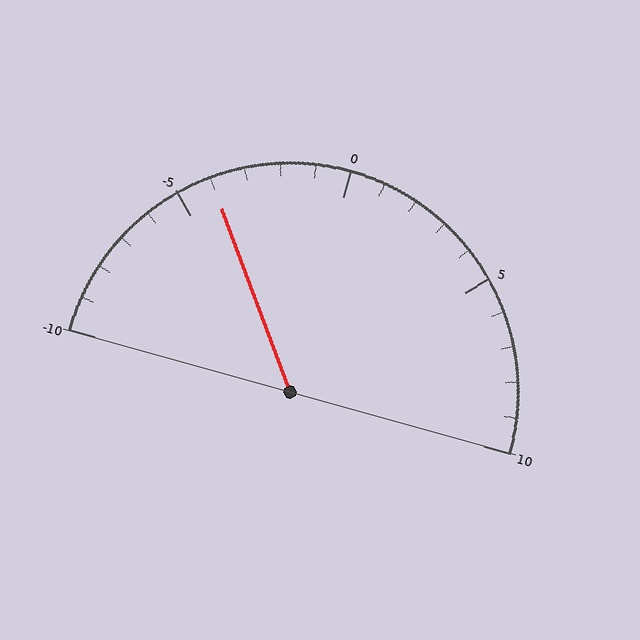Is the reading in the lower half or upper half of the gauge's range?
The reading is in the lower half of the range (-10 to 10).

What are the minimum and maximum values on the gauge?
The gauge ranges from -10 to 10.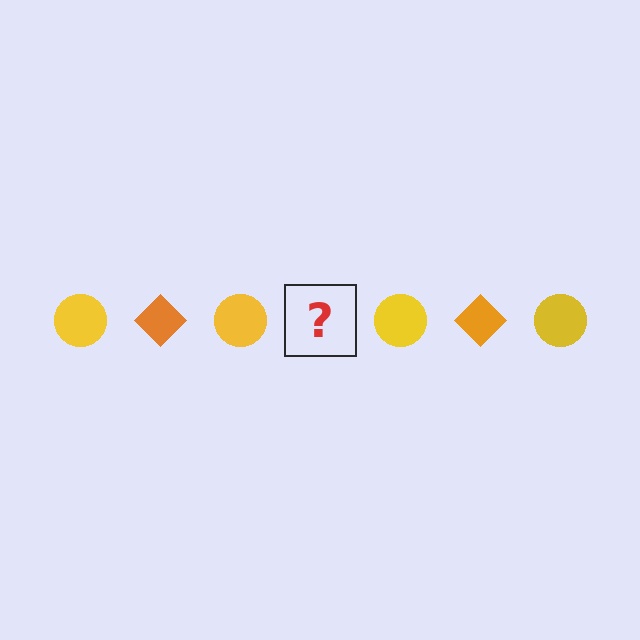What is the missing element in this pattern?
The missing element is an orange diamond.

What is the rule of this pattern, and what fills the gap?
The rule is that the pattern alternates between yellow circle and orange diamond. The gap should be filled with an orange diamond.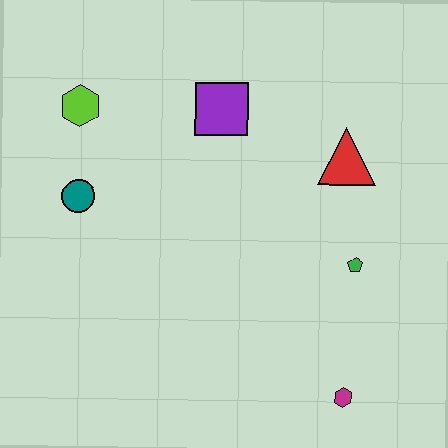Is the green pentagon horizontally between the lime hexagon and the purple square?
No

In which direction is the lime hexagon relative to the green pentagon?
The lime hexagon is to the left of the green pentagon.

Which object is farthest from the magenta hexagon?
The lime hexagon is farthest from the magenta hexagon.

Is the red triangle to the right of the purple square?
Yes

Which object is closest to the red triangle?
The green pentagon is closest to the red triangle.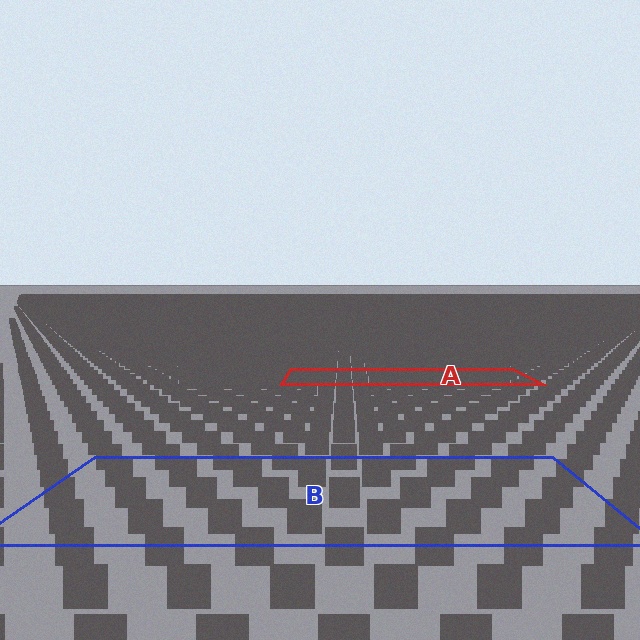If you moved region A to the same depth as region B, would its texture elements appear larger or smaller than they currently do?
They would appear larger. At a closer depth, the same texture elements are projected at a bigger on-screen size.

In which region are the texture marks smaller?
The texture marks are smaller in region A, because it is farther away.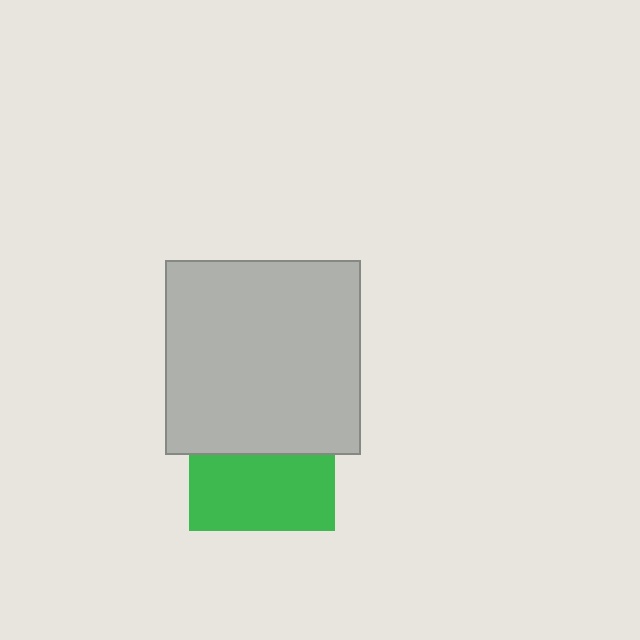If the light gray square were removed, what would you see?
You would see the complete green square.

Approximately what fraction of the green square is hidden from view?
Roughly 48% of the green square is hidden behind the light gray square.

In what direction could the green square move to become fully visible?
The green square could move down. That would shift it out from behind the light gray square entirely.